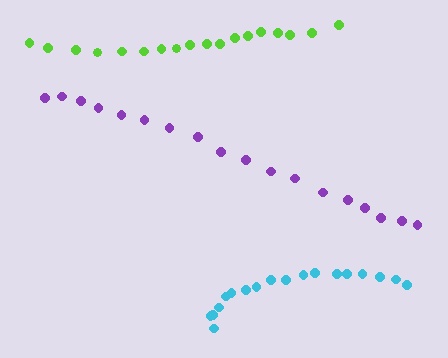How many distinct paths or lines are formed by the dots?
There are 3 distinct paths.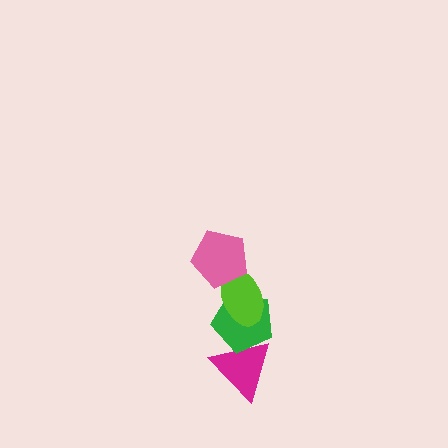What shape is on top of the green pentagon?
The lime ellipse is on top of the green pentagon.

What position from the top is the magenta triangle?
The magenta triangle is 4th from the top.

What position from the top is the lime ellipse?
The lime ellipse is 2nd from the top.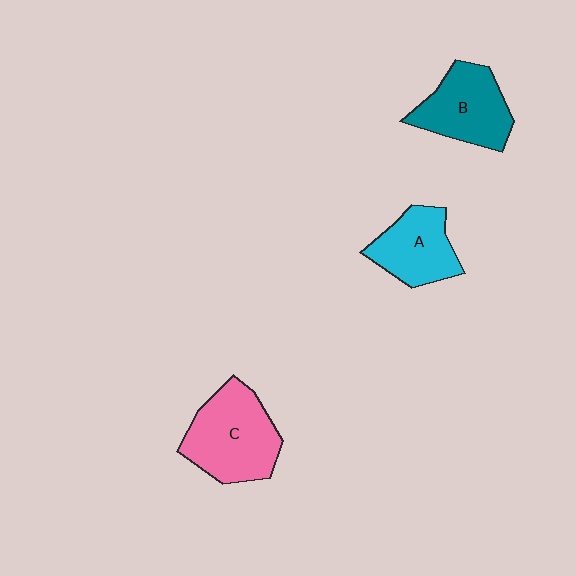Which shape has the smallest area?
Shape A (cyan).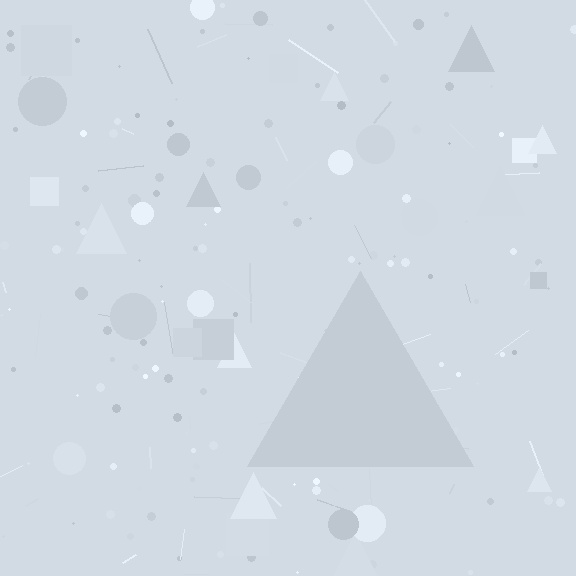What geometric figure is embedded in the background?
A triangle is embedded in the background.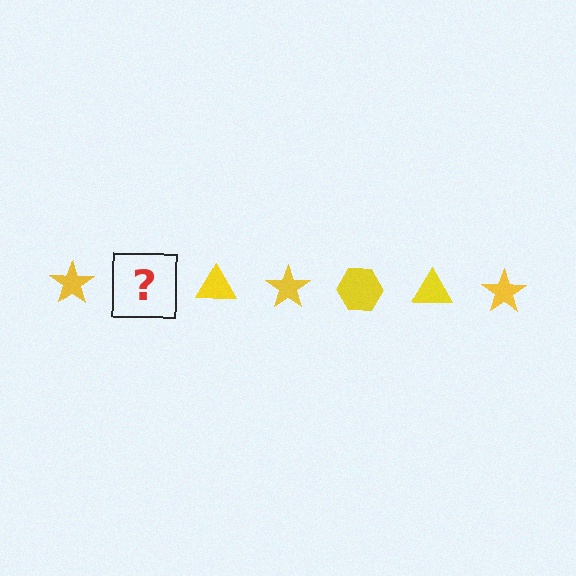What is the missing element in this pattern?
The missing element is a yellow hexagon.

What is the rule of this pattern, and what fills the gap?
The rule is that the pattern cycles through star, hexagon, triangle shapes in yellow. The gap should be filled with a yellow hexagon.